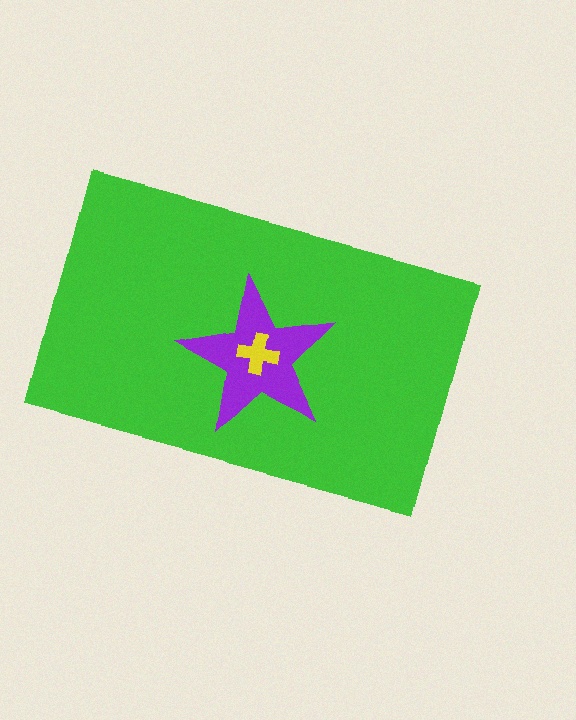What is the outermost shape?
The green rectangle.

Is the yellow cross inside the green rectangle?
Yes.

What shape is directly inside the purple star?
The yellow cross.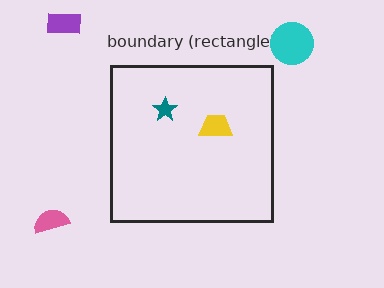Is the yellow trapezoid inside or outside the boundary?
Inside.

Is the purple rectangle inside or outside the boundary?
Outside.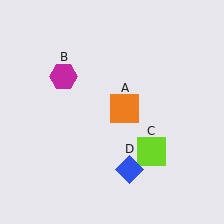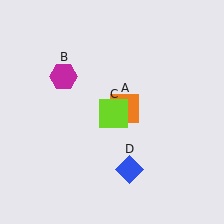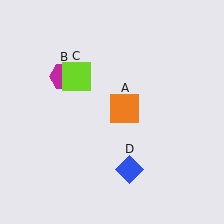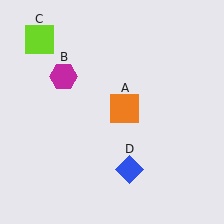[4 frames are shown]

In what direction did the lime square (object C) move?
The lime square (object C) moved up and to the left.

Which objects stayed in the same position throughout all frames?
Orange square (object A) and magenta hexagon (object B) and blue diamond (object D) remained stationary.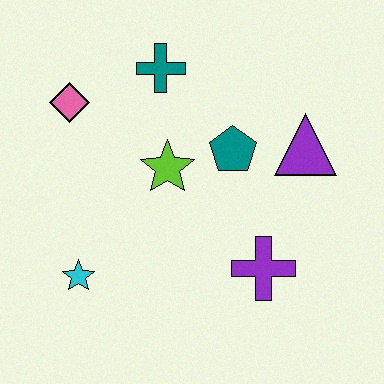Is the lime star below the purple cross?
No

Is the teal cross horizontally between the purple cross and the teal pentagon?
No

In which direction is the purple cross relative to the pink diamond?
The purple cross is to the right of the pink diamond.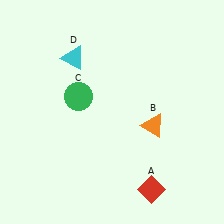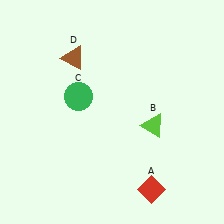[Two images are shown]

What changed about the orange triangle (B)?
In Image 1, B is orange. In Image 2, it changed to lime.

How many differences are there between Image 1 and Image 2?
There are 2 differences between the two images.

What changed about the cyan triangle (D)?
In Image 1, D is cyan. In Image 2, it changed to brown.